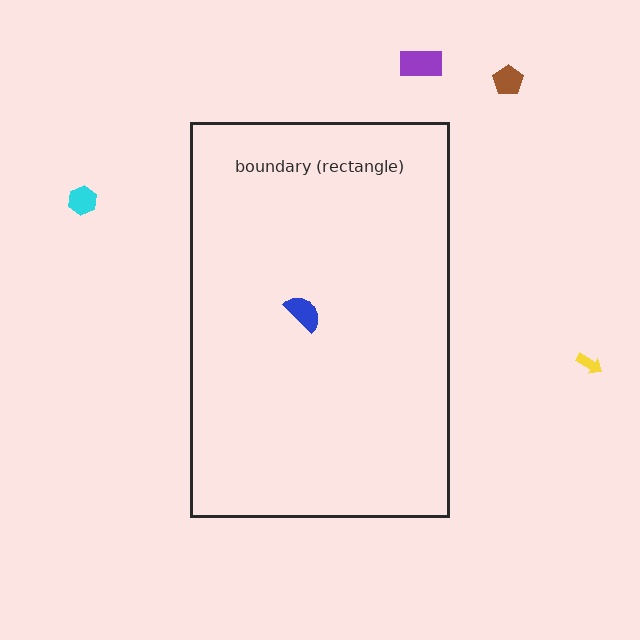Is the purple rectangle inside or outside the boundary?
Outside.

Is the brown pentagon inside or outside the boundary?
Outside.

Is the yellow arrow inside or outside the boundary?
Outside.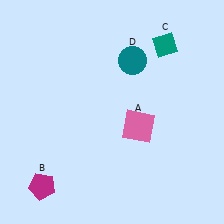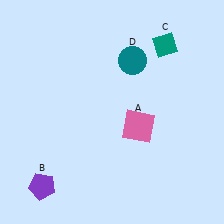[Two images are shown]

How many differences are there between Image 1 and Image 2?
There is 1 difference between the two images.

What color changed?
The pentagon (B) changed from magenta in Image 1 to purple in Image 2.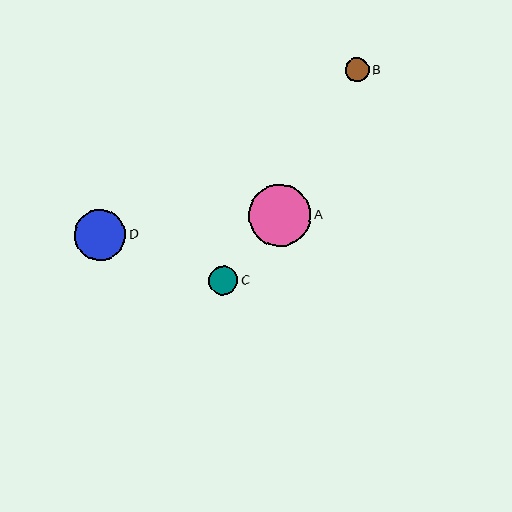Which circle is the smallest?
Circle B is the smallest with a size of approximately 23 pixels.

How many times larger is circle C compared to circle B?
Circle C is approximately 1.3 times the size of circle B.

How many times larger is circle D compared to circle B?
Circle D is approximately 2.2 times the size of circle B.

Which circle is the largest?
Circle A is the largest with a size of approximately 63 pixels.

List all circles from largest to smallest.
From largest to smallest: A, D, C, B.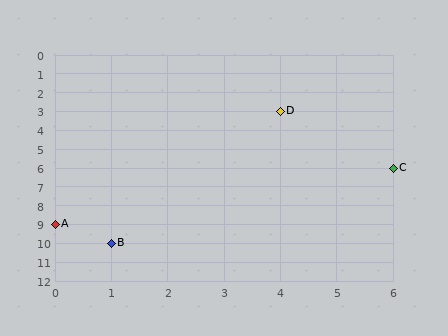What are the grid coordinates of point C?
Point C is at grid coordinates (6, 6).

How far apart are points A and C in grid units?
Points A and C are 6 columns and 3 rows apart (about 6.7 grid units diagonally).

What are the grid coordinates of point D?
Point D is at grid coordinates (4, 3).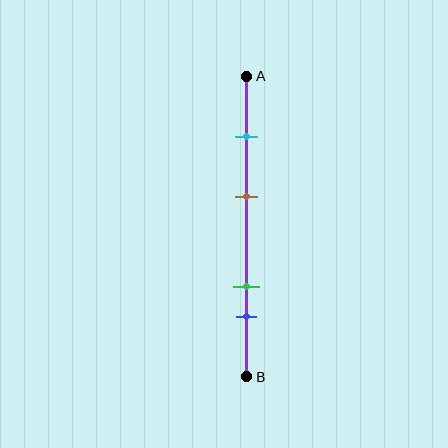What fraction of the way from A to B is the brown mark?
The brown mark is approximately 40% (0.4) of the way from A to B.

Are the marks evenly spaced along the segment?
No, the marks are not evenly spaced.